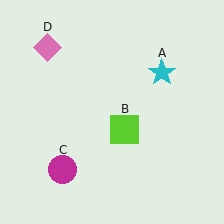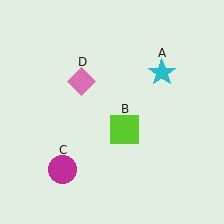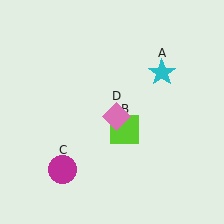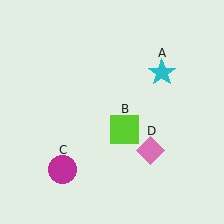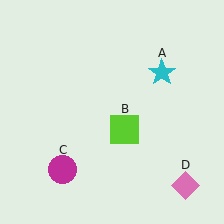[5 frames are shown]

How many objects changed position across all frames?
1 object changed position: pink diamond (object D).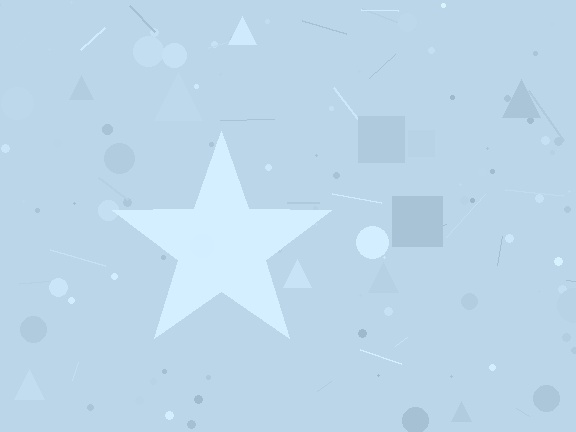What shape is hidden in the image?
A star is hidden in the image.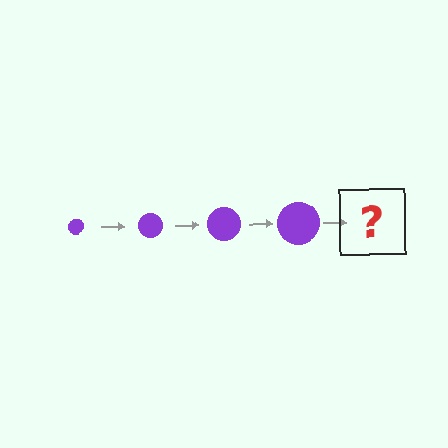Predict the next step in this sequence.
The next step is a purple circle, larger than the previous one.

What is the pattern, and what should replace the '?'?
The pattern is that the circle gets progressively larger each step. The '?' should be a purple circle, larger than the previous one.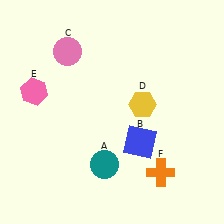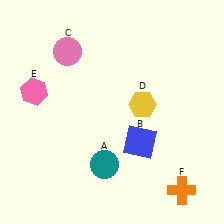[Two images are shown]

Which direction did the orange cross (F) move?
The orange cross (F) moved right.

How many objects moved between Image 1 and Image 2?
1 object moved between the two images.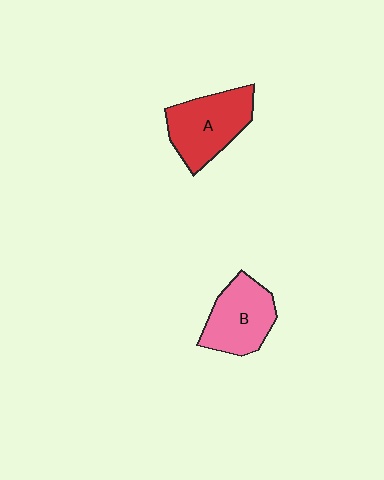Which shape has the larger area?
Shape A (red).